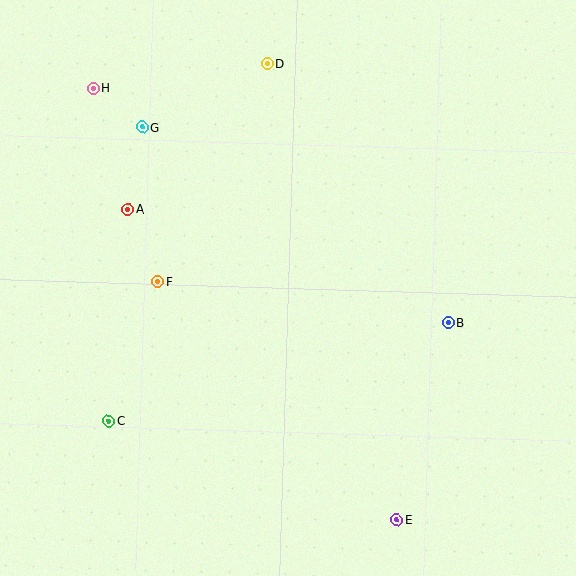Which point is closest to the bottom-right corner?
Point E is closest to the bottom-right corner.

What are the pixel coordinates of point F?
Point F is at (158, 282).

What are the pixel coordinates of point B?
Point B is at (448, 323).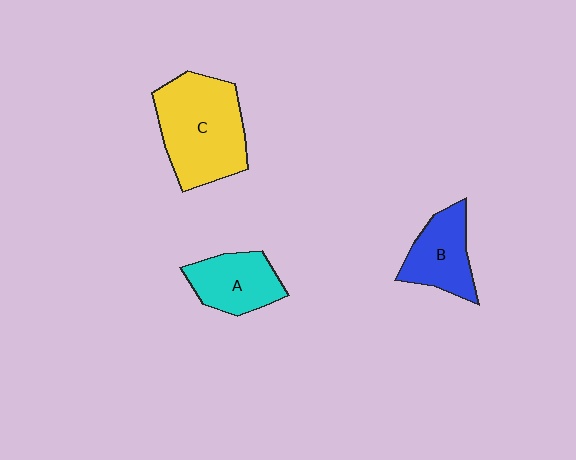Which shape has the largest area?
Shape C (yellow).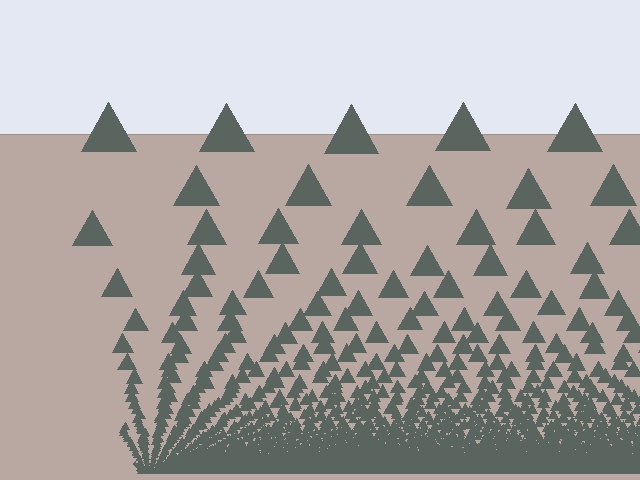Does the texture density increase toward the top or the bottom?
Density increases toward the bottom.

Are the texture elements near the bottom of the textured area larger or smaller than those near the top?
Smaller. The gradient is inverted — elements near the bottom are smaller and denser.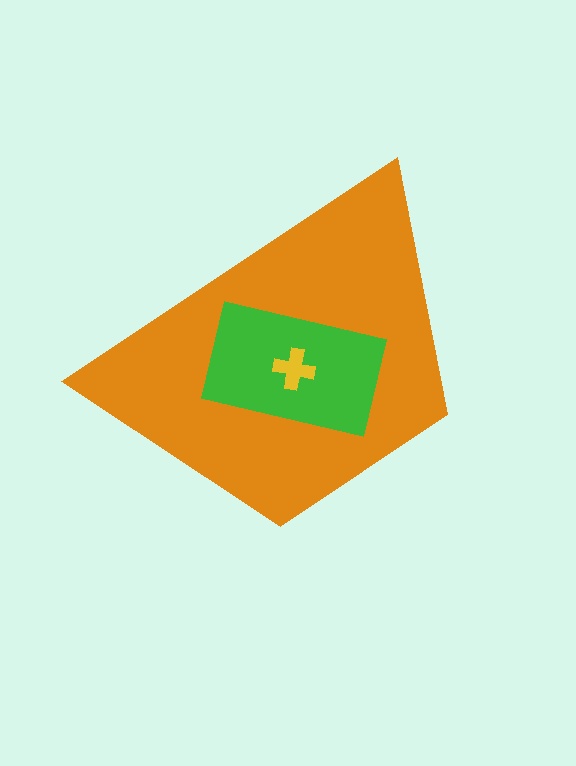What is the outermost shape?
The orange trapezoid.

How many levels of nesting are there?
3.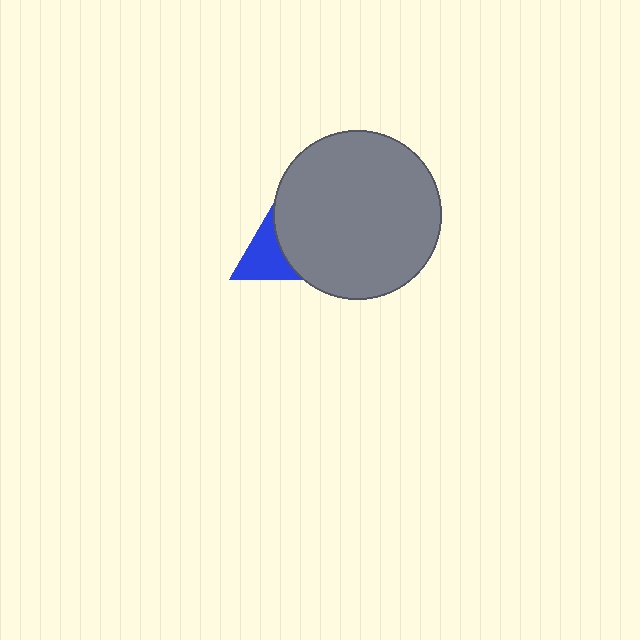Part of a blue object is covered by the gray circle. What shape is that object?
It is a triangle.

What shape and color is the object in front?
The object in front is a gray circle.